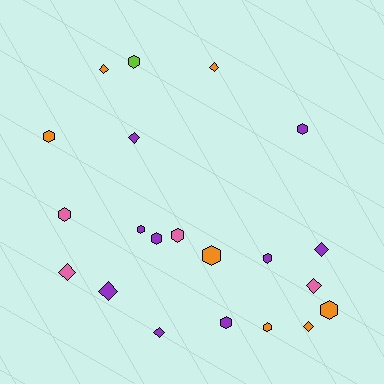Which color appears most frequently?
Purple, with 9 objects.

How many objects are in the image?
There are 21 objects.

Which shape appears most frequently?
Hexagon, with 12 objects.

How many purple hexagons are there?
There are 5 purple hexagons.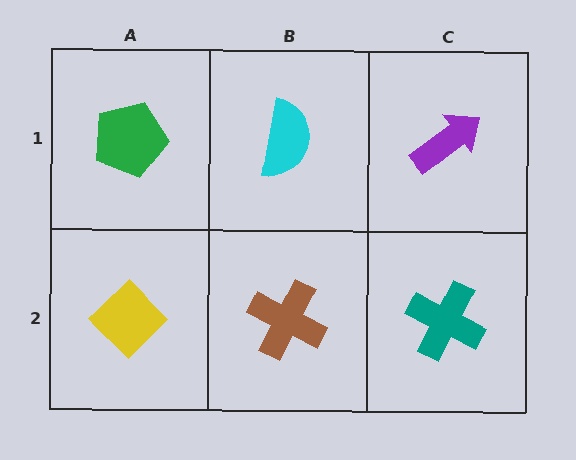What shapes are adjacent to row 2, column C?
A purple arrow (row 1, column C), a brown cross (row 2, column B).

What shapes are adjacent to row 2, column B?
A cyan semicircle (row 1, column B), a yellow diamond (row 2, column A), a teal cross (row 2, column C).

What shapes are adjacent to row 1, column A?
A yellow diamond (row 2, column A), a cyan semicircle (row 1, column B).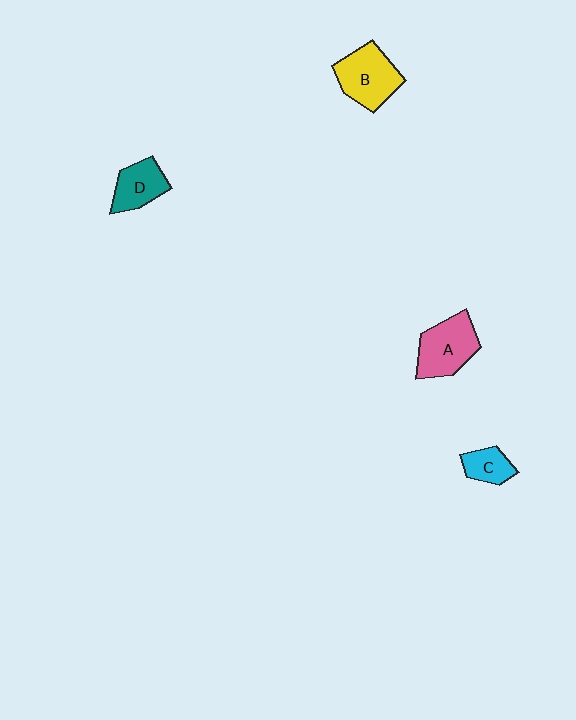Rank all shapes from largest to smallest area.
From largest to smallest: B (yellow), A (pink), D (teal), C (cyan).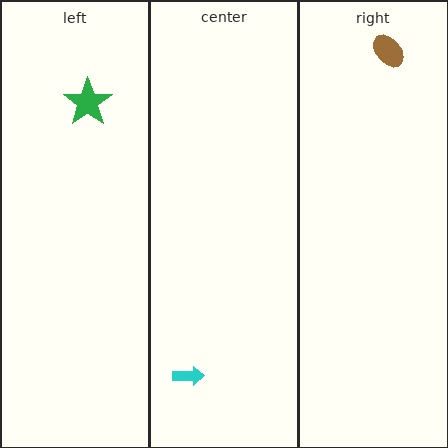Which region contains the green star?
The left region.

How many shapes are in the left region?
1.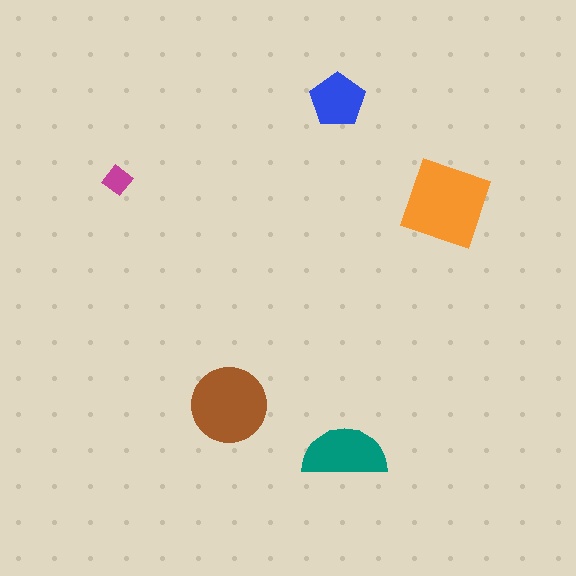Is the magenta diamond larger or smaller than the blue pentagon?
Smaller.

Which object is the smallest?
The magenta diamond.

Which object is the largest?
The orange square.